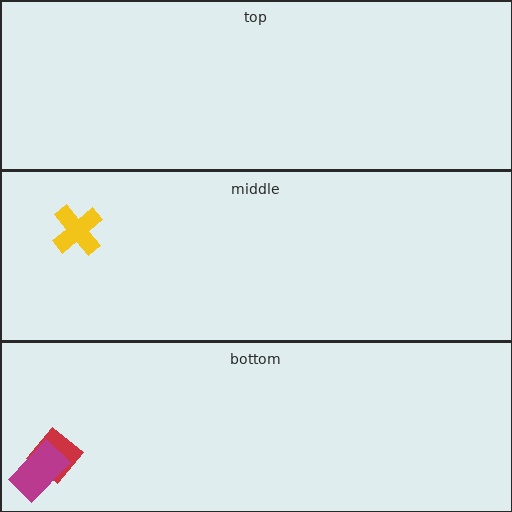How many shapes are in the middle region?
1.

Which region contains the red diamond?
The bottom region.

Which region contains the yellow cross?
The middle region.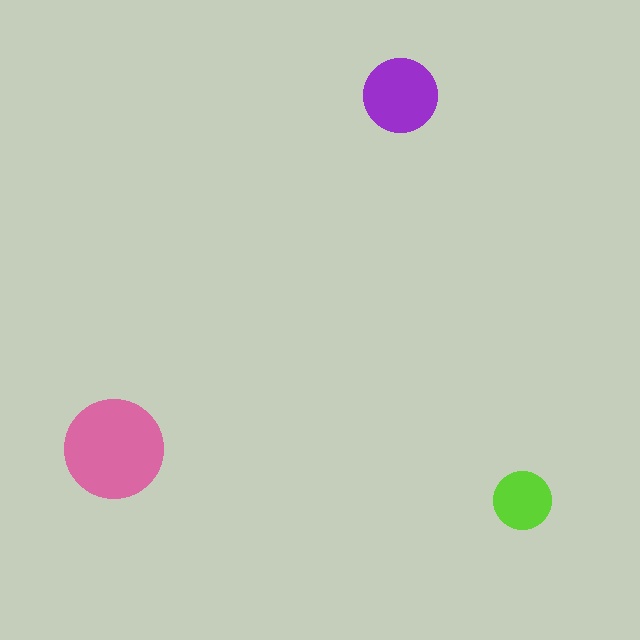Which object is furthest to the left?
The pink circle is leftmost.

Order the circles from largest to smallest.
the pink one, the purple one, the lime one.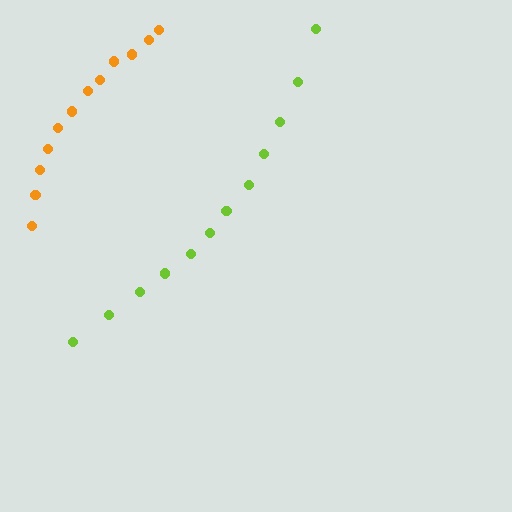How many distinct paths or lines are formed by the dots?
There are 2 distinct paths.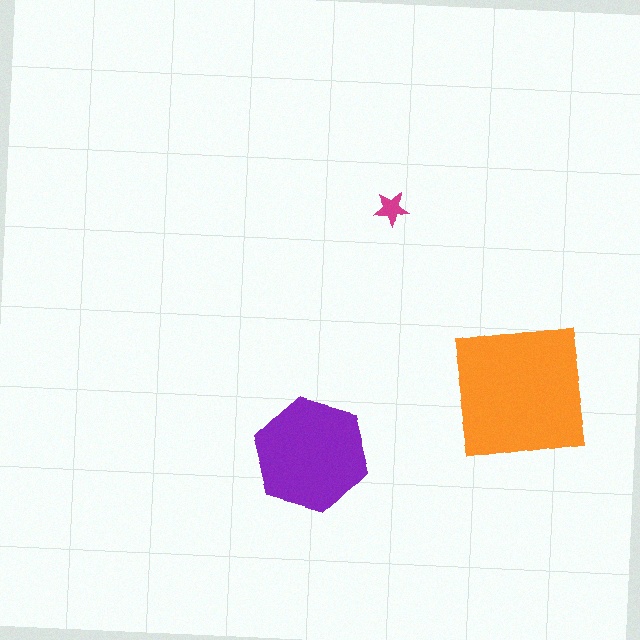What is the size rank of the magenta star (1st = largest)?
3rd.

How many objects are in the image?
There are 3 objects in the image.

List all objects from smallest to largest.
The magenta star, the purple hexagon, the orange square.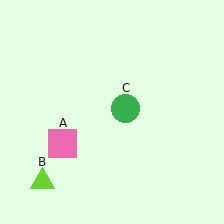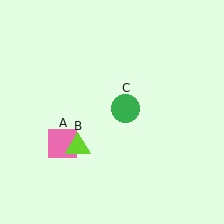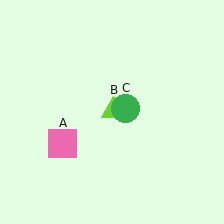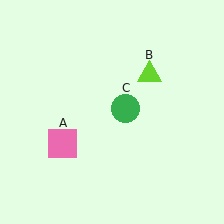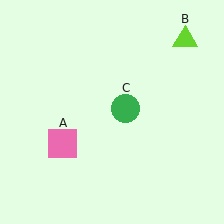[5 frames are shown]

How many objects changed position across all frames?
1 object changed position: lime triangle (object B).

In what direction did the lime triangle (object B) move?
The lime triangle (object B) moved up and to the right.